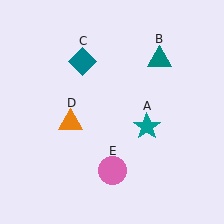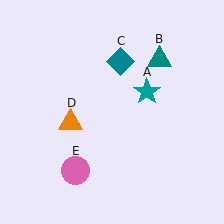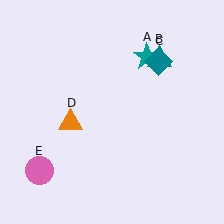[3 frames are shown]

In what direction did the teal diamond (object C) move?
The teal diamond (object C) moved right.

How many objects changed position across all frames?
3 objects changed position: teal star (object A), teal diamond (object C), pink circle (object E).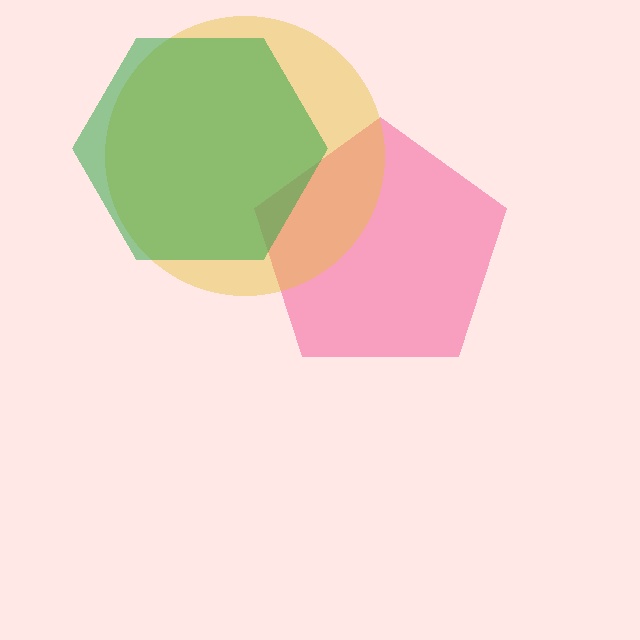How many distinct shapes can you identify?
There are 3 distinct shapes: a pink pentagon, a yellow circle, a green hexagon.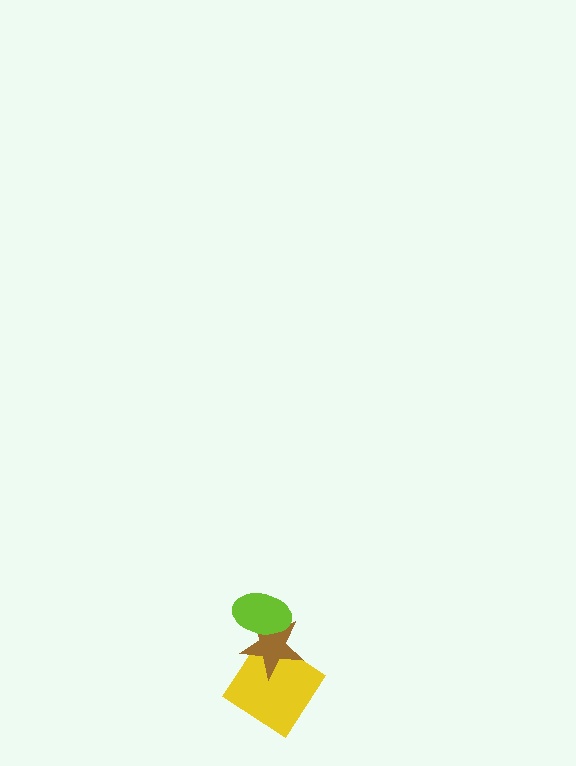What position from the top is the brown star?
The brown star is 2nd from the top.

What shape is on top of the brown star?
The lime ellipse is on top of the brown star.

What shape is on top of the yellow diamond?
The brown star is on top of the yellow diamond.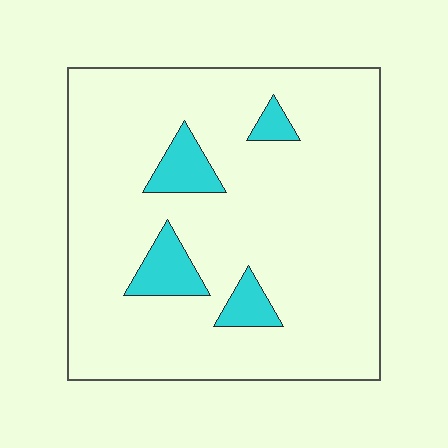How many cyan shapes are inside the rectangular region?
4.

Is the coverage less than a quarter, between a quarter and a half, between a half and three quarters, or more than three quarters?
Less than a quarter.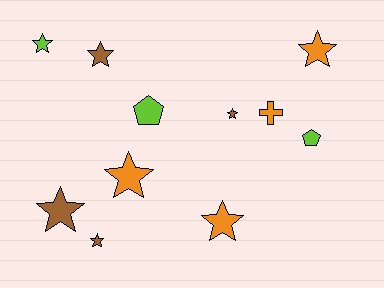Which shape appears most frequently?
Star, with 8 objects.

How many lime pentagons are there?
There are 2 lime pentagons.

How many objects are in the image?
There are 11 objects.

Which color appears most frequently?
Orange, with 4 objects.